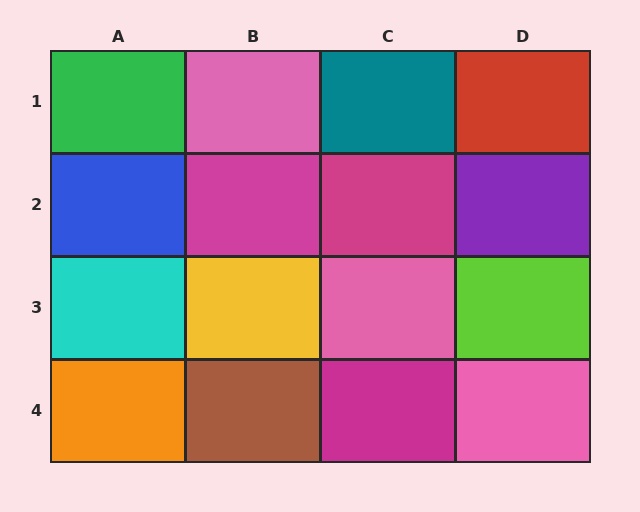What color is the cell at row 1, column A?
Green.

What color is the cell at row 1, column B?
Pink.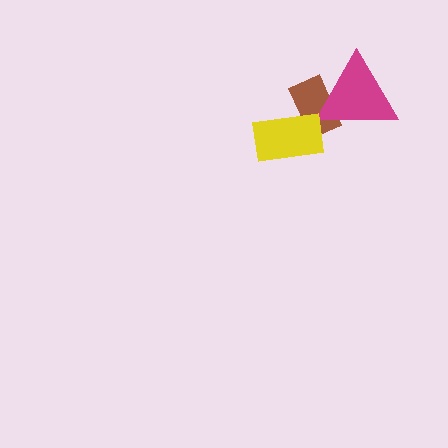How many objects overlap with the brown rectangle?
2 objects overlap with the brown rectangle.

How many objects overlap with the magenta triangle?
1 object overlaps with the magenta triangle.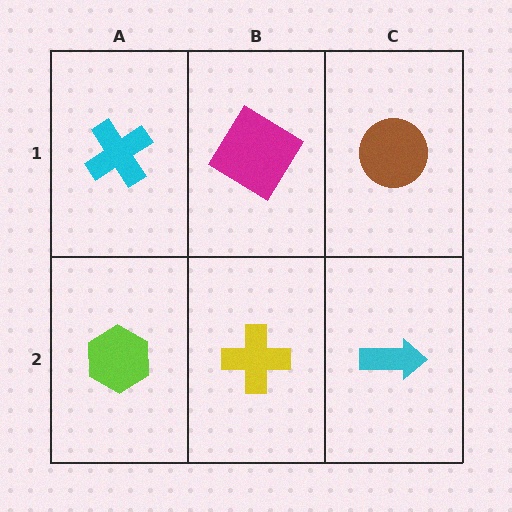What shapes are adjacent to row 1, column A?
A lime hexagon (row 2, column A), a magenta diamond (row 1, column B).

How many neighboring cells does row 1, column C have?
2.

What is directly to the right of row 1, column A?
A magenta diamond.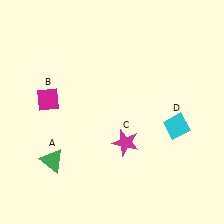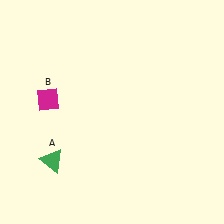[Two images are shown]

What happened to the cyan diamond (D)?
The cyan diamond (D) was removed in Image 2. It was in the bottom-right area of Image 1.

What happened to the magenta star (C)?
The magenta star (C) was removed in Image 2. It was in the bottom-right area of Image 1.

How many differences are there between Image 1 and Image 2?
There are 2 differences between the two images.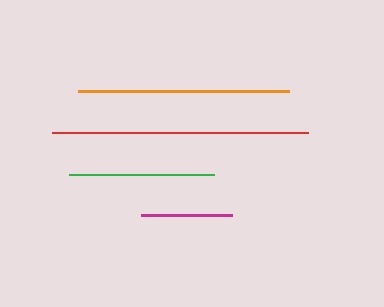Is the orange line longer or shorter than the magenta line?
The orange line is longer than the magenta line.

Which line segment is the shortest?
The magenta line is the shortest at approximately 90 pixels.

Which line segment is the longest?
The red line is the longest at approximately 256 pixels.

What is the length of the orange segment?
The orange segment is approximately 211 pixels long.